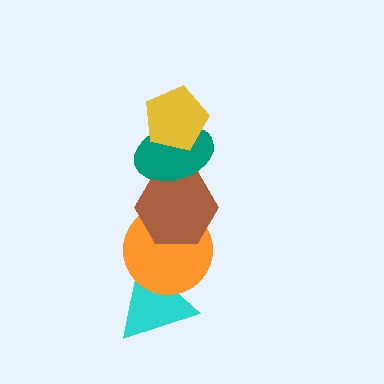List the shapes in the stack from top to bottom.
From top to bottom: the yellow pentagon, the teal ellipse, the brown hexagon, the orange circle, the cyan triangle.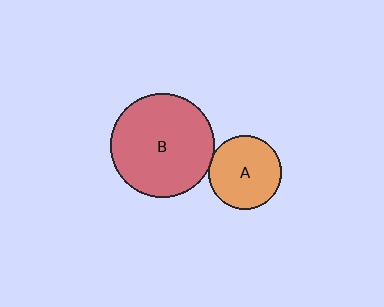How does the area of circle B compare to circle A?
Approximately 2.0 times.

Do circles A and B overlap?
Yes.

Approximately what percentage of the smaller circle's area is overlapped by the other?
Approximately 5%.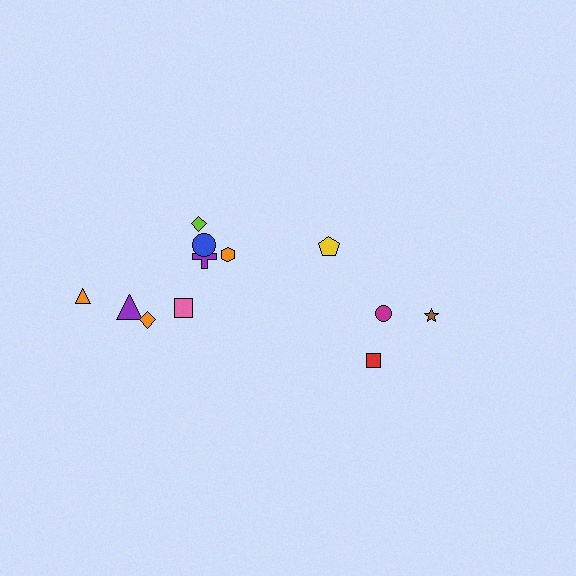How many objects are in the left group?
There are 8 objects.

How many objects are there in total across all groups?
There are 12 objects.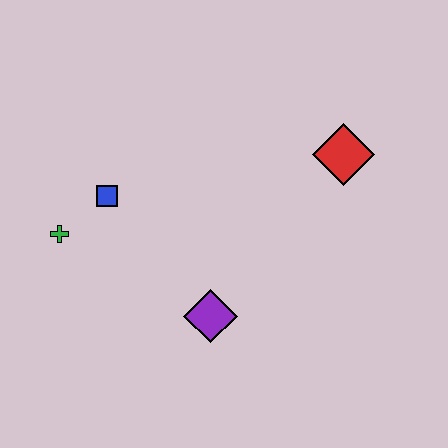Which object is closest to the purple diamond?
The blue square is closest to the purple diamond.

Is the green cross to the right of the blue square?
No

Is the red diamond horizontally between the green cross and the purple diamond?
No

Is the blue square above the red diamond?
No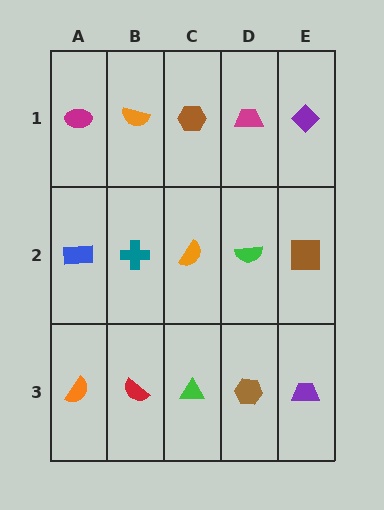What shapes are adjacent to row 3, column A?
A blue rectangle (row 2, column A), a red semicircle (row 3, column B).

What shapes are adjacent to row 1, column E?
A brown square (row 2, column E), a magenta trapezoid (row 1, column D).